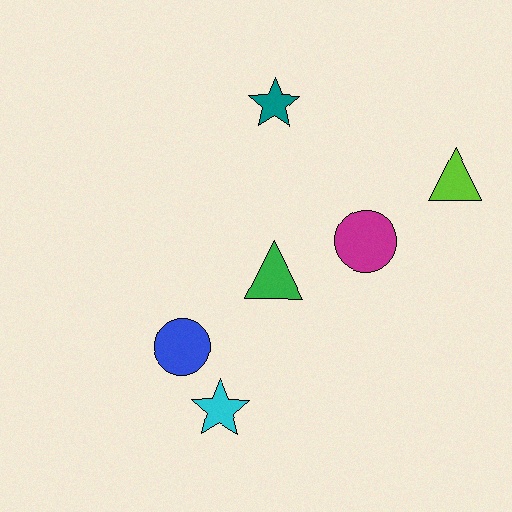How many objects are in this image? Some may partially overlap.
There are 6 objects.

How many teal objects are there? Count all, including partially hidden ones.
There is 1 teal object.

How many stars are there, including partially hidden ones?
There are 2 stars.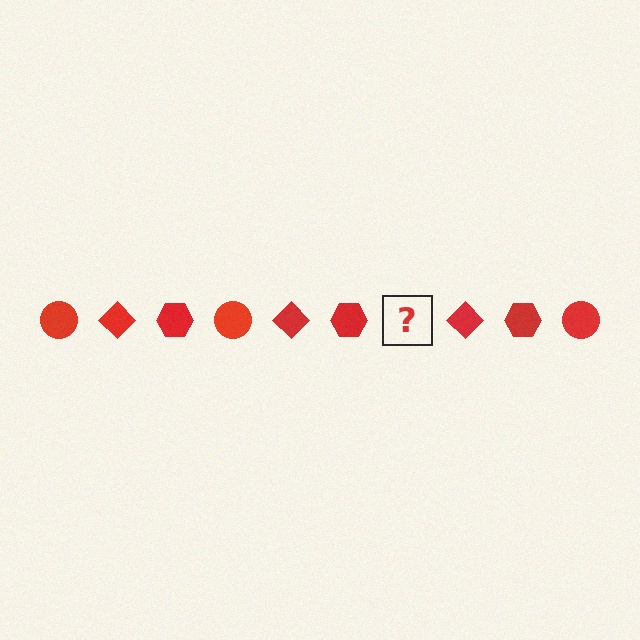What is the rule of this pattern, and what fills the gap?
The rule is that the pattern cycles through circle, diamond, hexagon shapes in red. The gap should be filled with a red circle.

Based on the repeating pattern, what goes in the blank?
The blank should be a red circle.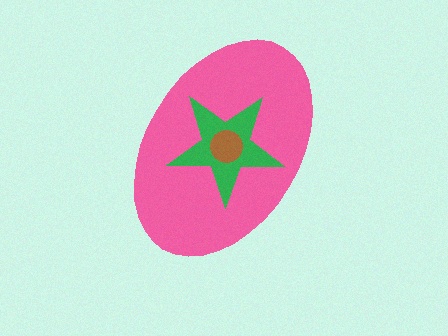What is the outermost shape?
The pink ellipse.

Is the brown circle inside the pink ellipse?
Yes.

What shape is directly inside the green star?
The brown circle.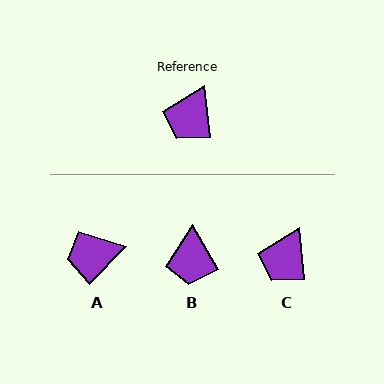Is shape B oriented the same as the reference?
No, it is off by about 25 degrees.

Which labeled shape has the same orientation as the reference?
C.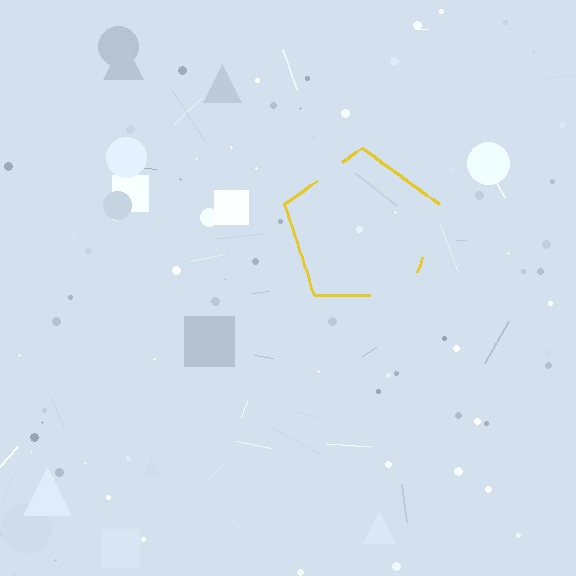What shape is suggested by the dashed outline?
The dashed outline suggests a pentagon.